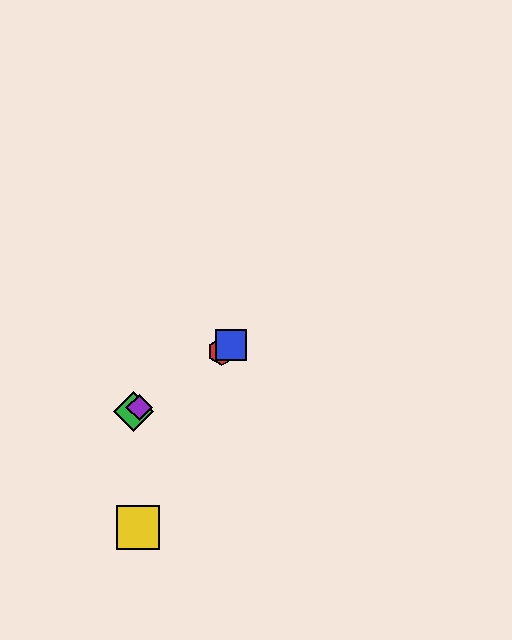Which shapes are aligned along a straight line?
The red hexagon, the blue square, the green diamond, the purple diamond are aligned along a straight line.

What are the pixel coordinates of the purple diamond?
The purple diamond is at (139, 408).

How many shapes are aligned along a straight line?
4 shapes (the red hexagon, the blue square, the green diamond, the purple diamond) are aligned along a straight line.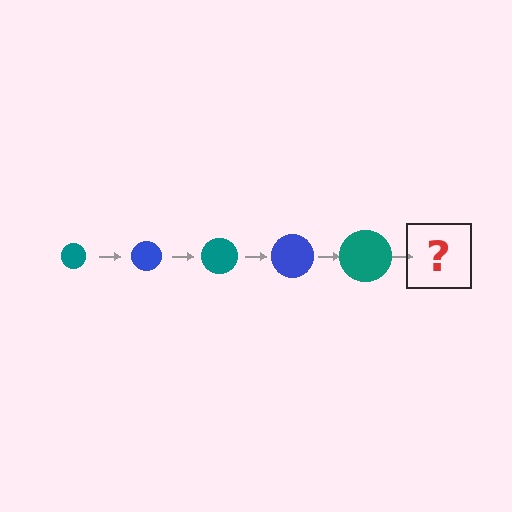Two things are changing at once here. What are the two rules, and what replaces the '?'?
The two rules are that the circle grows larger each step and the color cycles through teal and blue. The '?' should be a blue circle, larger than the previous one.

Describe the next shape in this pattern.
It should be a blue circle, larger than the previous one.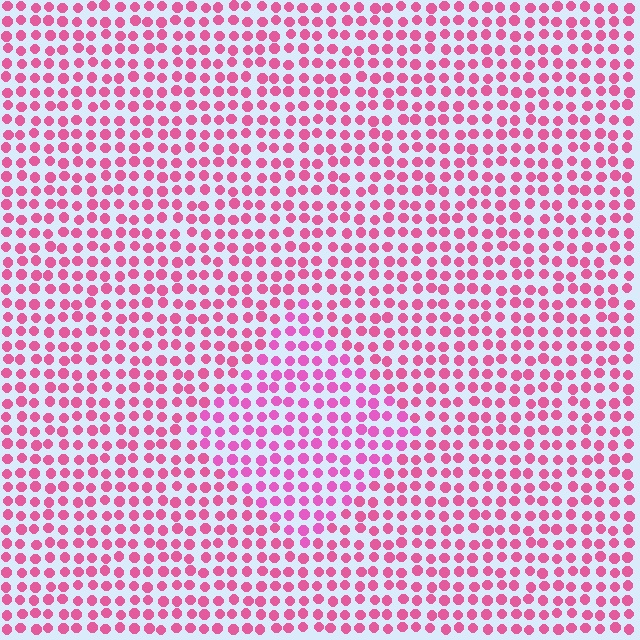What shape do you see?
I see a diamond.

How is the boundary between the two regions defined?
The boundary is defined purely by a slight shift in hue (about 18 degrees). Spacing, size, and orientation are identical on both sides.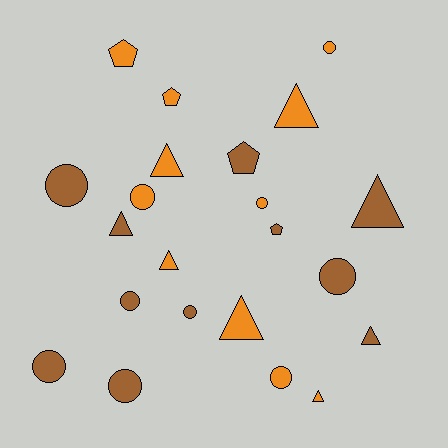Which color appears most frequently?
Orange, with 11 objects.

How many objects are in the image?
There are 22 objects.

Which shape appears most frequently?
Circle, with 10 objects.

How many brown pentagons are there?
There are 2 brown pentagons.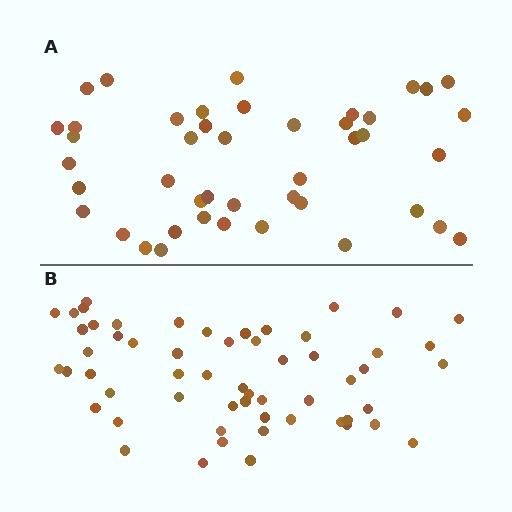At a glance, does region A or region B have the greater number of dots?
Region B (the bottom region) has more dots.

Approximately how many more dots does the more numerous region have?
Region B has approximately 15 more dots than region A.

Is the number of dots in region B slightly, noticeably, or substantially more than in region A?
Region B has noticeably more, but not dramatically so. The ratio is roughly 1.3 to 1.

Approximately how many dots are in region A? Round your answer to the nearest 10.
About 40 dots. (The exact count is 44, which rounds to 40.)